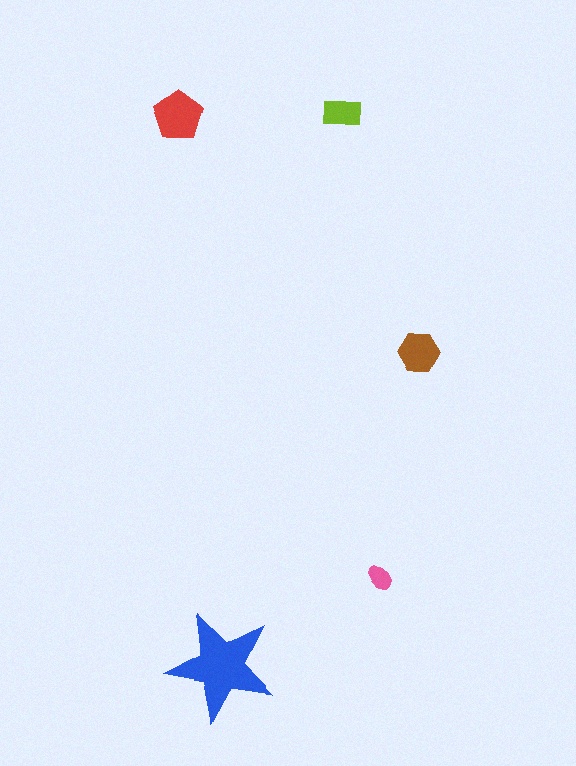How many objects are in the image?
There are 5 objects in the image.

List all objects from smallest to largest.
The pink ellipse, the lime rectangle, the brown hexagon, the red pentagon, the blue star.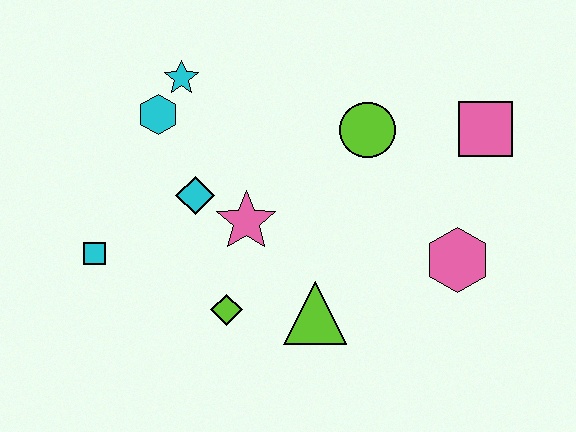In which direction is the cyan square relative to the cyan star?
The cyan square is below the cyan star.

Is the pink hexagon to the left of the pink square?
Yes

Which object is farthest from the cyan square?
The pink square is farthest from the cyan square.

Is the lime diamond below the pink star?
Yes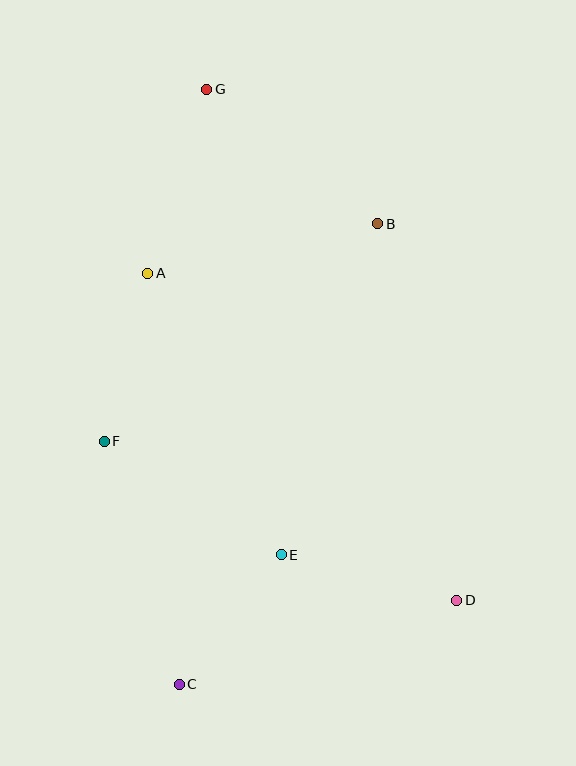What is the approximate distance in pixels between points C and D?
The distance between C and D is approximately 290 pixels.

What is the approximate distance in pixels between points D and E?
The distance between D and E is approximately 181 pixels.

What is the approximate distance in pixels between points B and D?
The distance between B and D is approximately 385 pixels.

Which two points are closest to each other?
Points C and E are closest to each other.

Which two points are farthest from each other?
Points C and G are farthest from each other.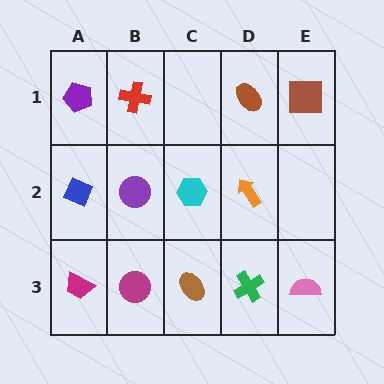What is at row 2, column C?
A cyan hexagon.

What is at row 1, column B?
A red cross.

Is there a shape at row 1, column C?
No, that cell is empty.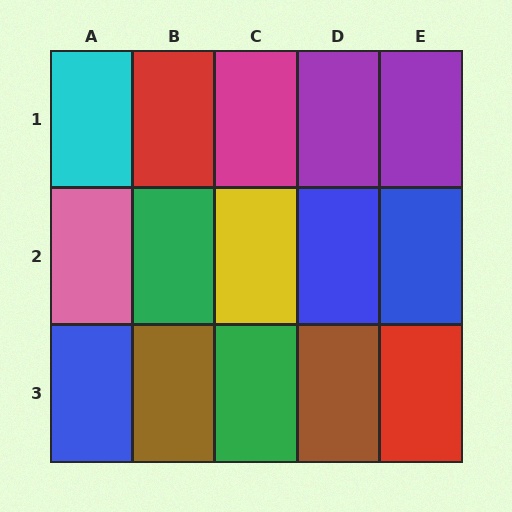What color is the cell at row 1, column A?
Cyan.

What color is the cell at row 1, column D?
Purple.